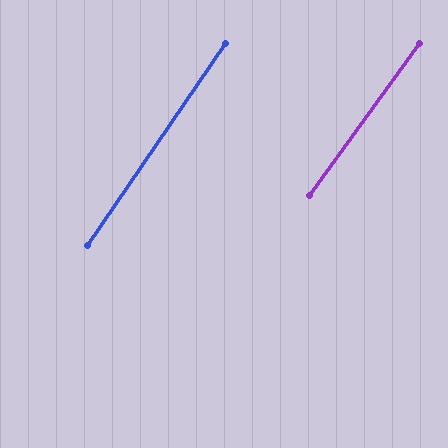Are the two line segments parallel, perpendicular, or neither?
Parallel — their directions differ by only 1.3°.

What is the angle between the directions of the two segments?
Approximately 1 degree.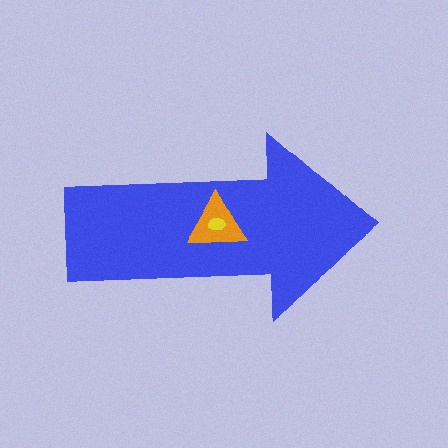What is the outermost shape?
The blue arrow.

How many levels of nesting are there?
3.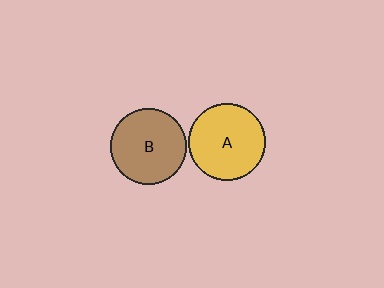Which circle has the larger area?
Circle A (yellow).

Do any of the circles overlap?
No, none of the circles overlap.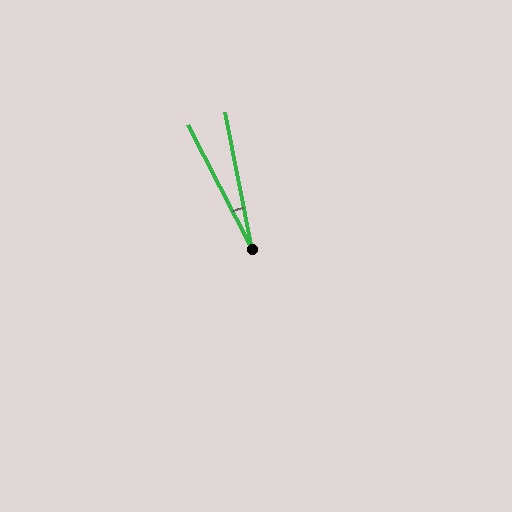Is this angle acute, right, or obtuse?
It is acute.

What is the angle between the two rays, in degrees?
Approximately 16 degrees.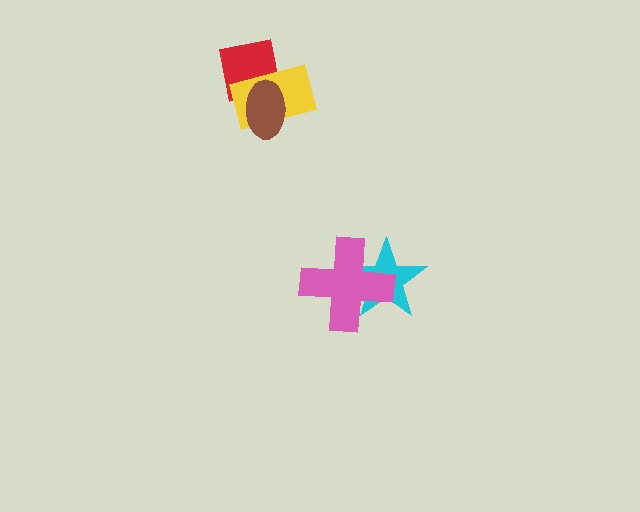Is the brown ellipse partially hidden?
No, no other shape covers it.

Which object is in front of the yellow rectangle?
The brown ellipse is in front of the yellow rectangle.